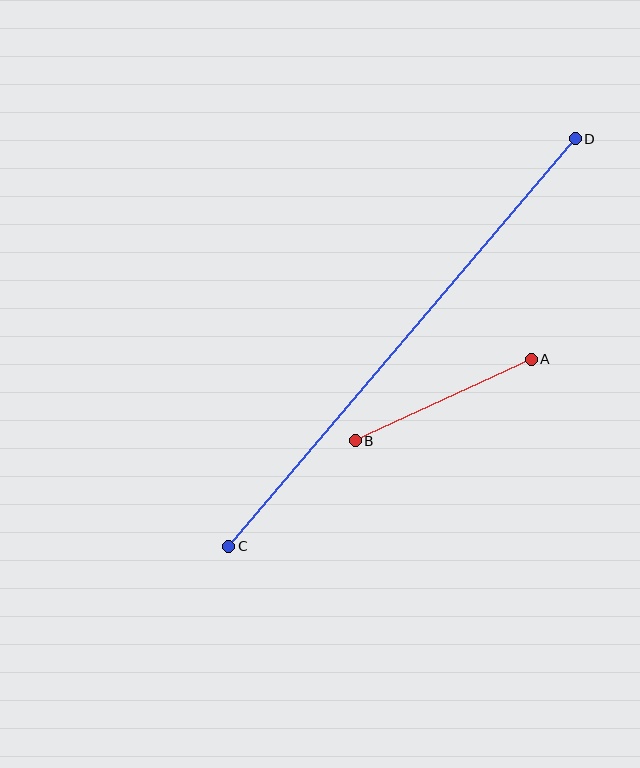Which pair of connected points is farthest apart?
Points C and D are farthest apart.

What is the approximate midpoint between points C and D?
The midpoint is at approximately (402, 343) pixels.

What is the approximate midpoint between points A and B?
The midpoint is at approximately (443, 400) pixels.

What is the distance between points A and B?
The distance is approximately 194 pixels.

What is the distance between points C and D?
The distance is approximately 535 pixels.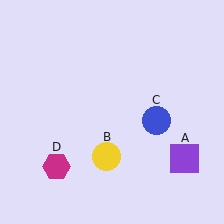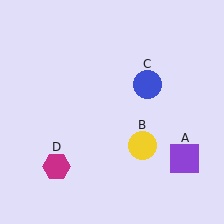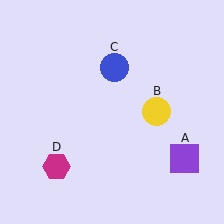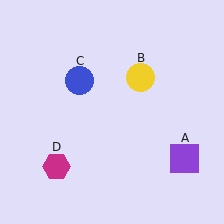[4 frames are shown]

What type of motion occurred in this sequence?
The yellow circle (object B), blue circle (object C) rotated counterclockwise around the center of the scene.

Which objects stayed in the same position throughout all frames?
Purple square (object A) and magenta hexagon (object D) remained stationary.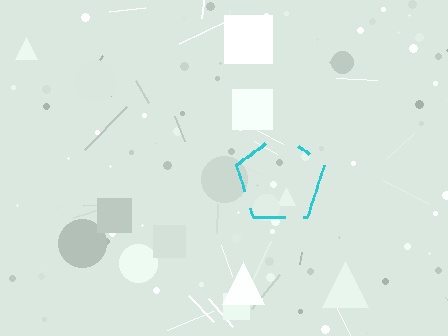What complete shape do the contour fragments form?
The contour fragments form a pentagon.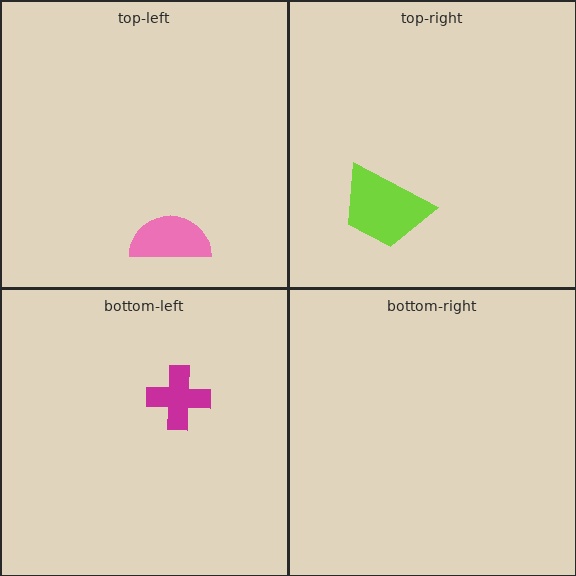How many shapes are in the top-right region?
1.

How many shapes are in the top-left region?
1.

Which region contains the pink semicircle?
The top-left region.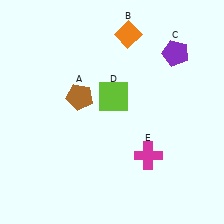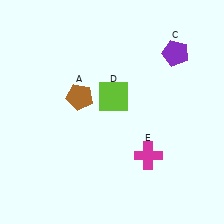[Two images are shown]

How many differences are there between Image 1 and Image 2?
There is 1 difference between the two images.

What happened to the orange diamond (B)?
The orange diamond (B) was removed in Image 2. It was in the top-right area of Image 1.